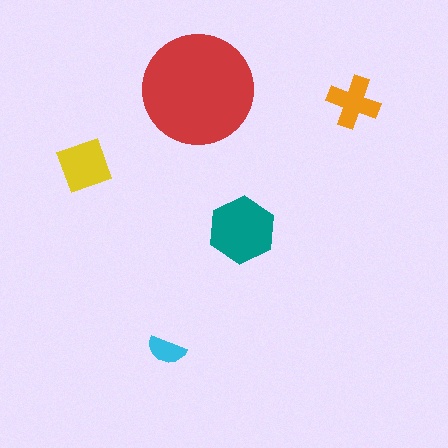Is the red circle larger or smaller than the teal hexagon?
Larger.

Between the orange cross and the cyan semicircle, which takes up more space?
The orange cross.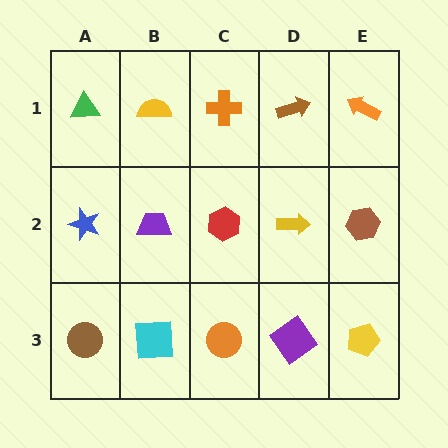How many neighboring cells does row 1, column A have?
2.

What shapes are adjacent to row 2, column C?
An orange cross (row 1, column C), an orange circle (row 3, column C), a purple trapezoid (row 2, column B), a yellow arrow (row 2, column D).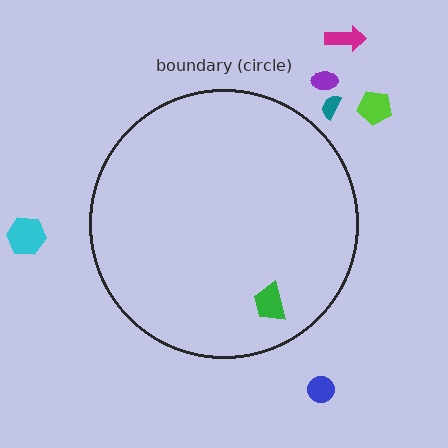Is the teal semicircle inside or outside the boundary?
Outside.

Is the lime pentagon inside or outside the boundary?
Outside.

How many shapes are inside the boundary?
1 inside, 6 outside.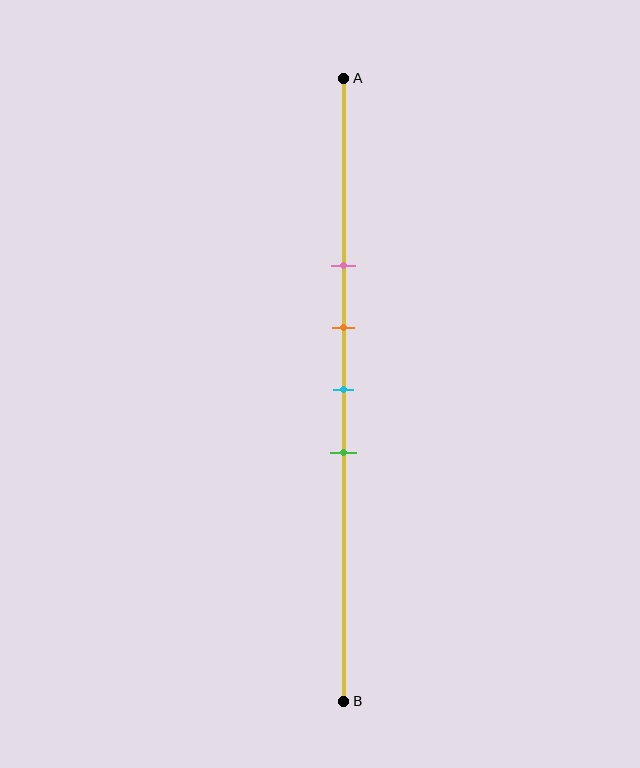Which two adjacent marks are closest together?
The orange and cyan marks are the closest adjacent pair.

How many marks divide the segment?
There are 4 marks dividing the segment.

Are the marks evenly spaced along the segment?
Yes, the marks are approximately evenly spaced.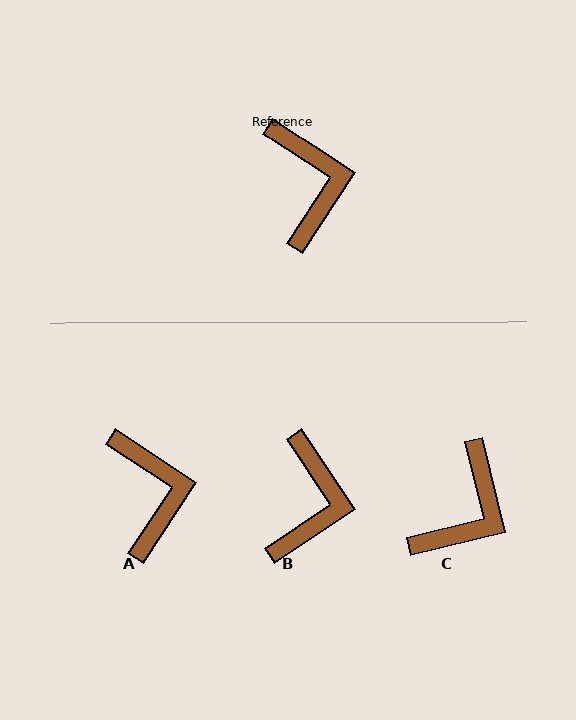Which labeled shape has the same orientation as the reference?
A.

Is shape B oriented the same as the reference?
No, it is off by about 23 degrees.